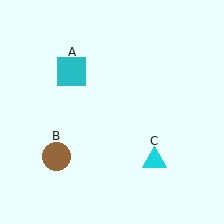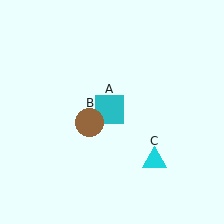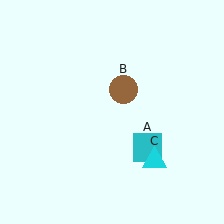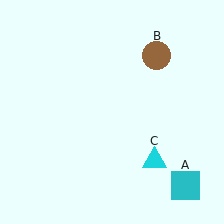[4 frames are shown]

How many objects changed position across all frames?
2 objects changed position: cyan square (object A), brown circle (object B).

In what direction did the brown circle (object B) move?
The brown circle (object B) moved up and to the right.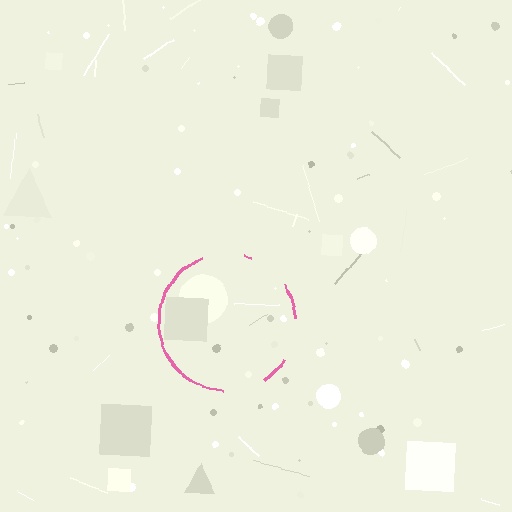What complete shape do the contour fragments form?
The contour fragments form a circle.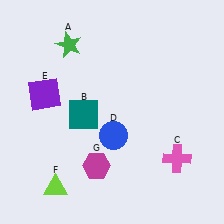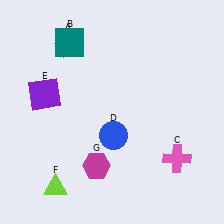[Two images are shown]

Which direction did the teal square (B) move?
The teal square (B) moved up.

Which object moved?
The teal square (B) moved up.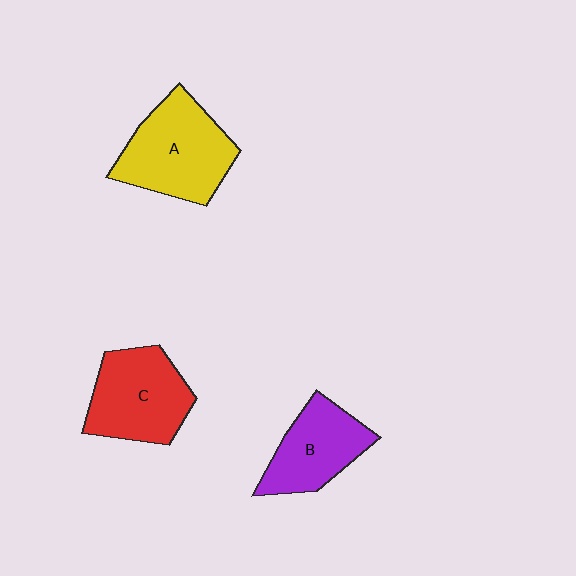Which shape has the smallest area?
Shape B (purple).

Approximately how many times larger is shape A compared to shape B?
Approximately 1.3 times.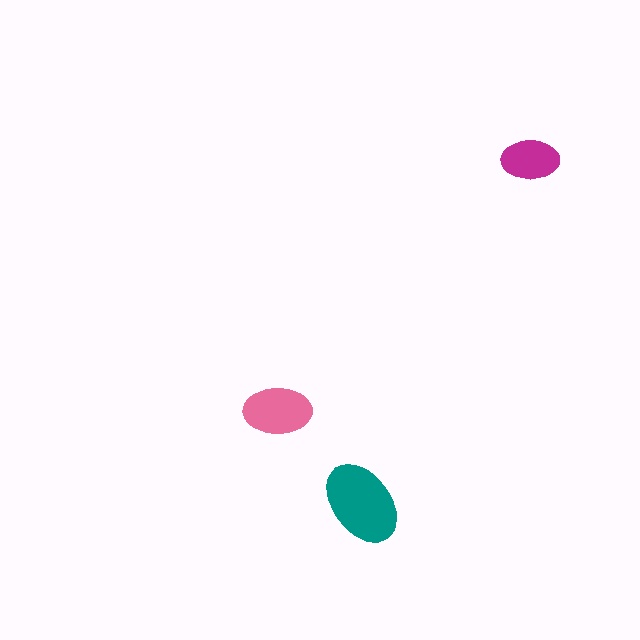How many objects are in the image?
There are 3 objects in the image.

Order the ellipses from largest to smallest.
the teal one, the pink one, the magenta one.